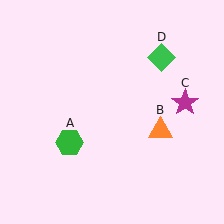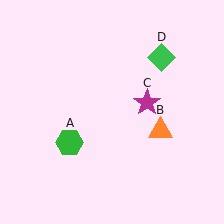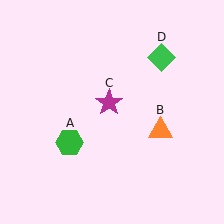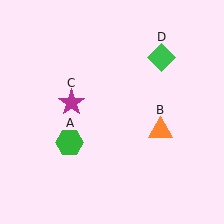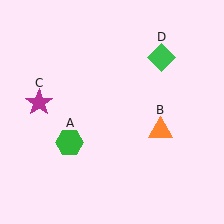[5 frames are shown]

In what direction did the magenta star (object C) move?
The magenta star (object C) moved left.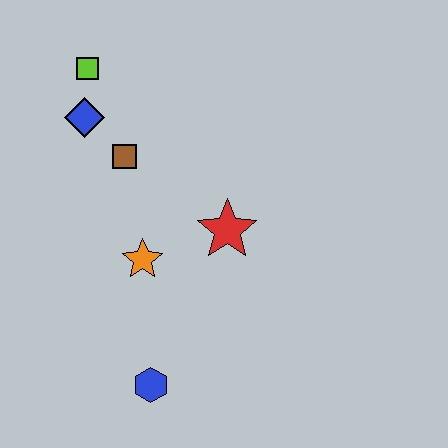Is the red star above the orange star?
Yes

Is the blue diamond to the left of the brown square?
Yes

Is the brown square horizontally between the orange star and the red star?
No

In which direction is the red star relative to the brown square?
The red star is to the right of the brown square.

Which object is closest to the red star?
The orange star is closest to the red star.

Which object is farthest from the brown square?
The blue hexagon is farthest from the brown square.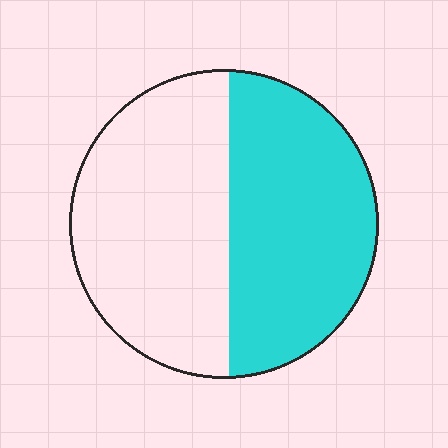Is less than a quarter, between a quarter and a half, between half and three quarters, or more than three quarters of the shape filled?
Between a quarter and a half.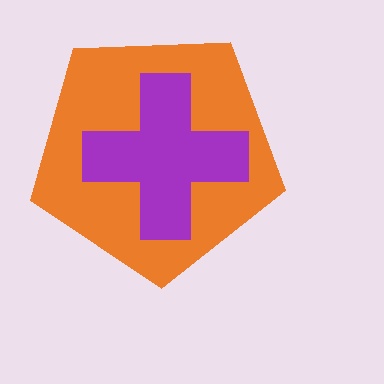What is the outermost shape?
The orange pentagon.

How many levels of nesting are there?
2.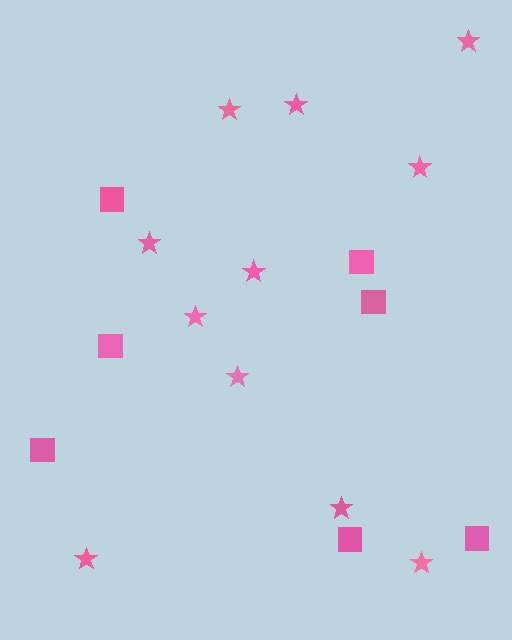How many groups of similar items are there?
There are 2 groups: one group of squares (7) and one group of stars (11).